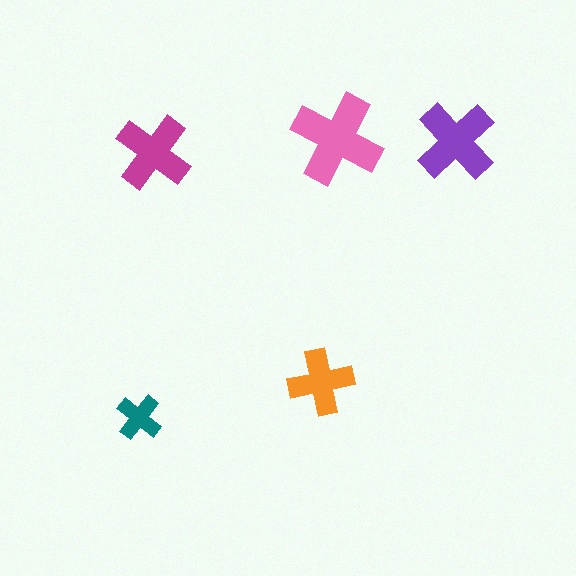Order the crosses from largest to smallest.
the pink one, the purple one, the magenta one, the orange one, the teal one.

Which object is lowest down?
The teal cross is bottommost.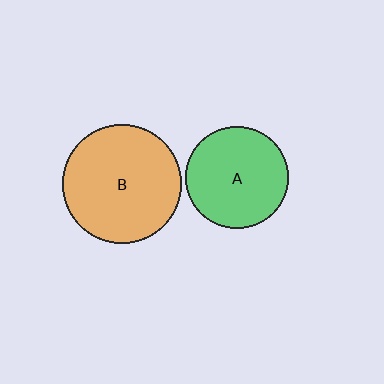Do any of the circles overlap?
No, none of the circles overlap.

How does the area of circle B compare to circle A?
Approximately 1.4 times.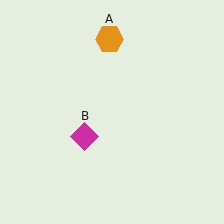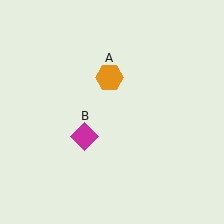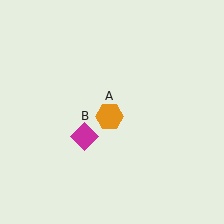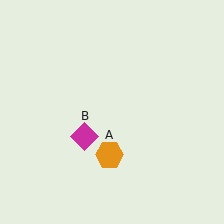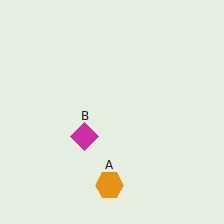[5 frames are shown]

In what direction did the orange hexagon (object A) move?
The orange hexagon (object A) moved down.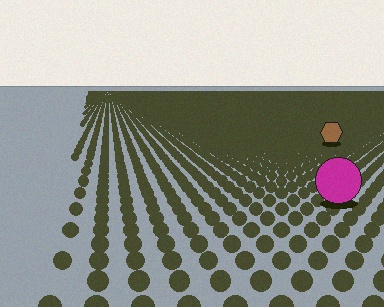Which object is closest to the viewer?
The magenta circle is closest. The texture marks near it are larger and more spread out.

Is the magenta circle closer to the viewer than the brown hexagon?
Yes. The magenta circle is closer — you can tell from the texture gradient: the ground texture is coarser near it.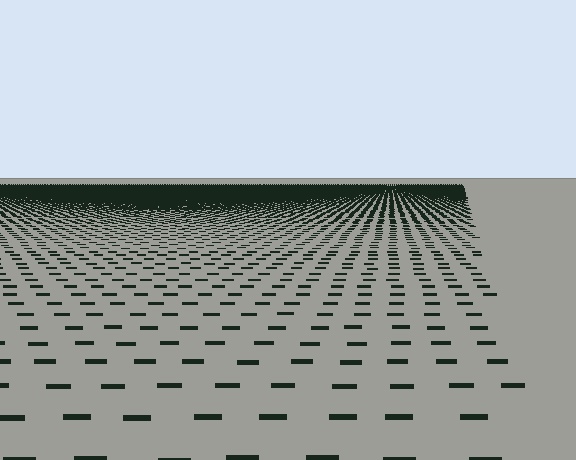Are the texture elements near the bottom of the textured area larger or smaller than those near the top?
Larger. Near the bottom, elements are closer to the viewer and appear at a bigger on-screen size.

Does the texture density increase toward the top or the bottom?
Density increases toward the top.